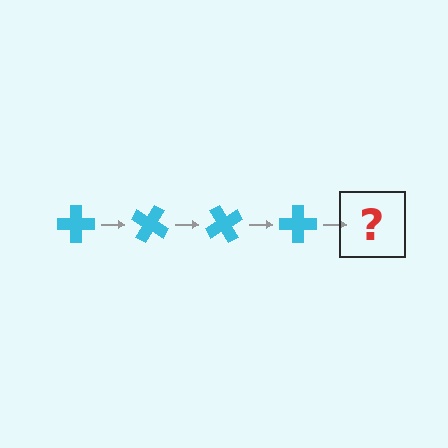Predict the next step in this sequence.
The next step is a cyan cross rotated 120 degrees.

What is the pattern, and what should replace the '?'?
The pattern is that the cross rotates 30 degrees each step. The '?' should be a cyan cross rotated 120 degrees.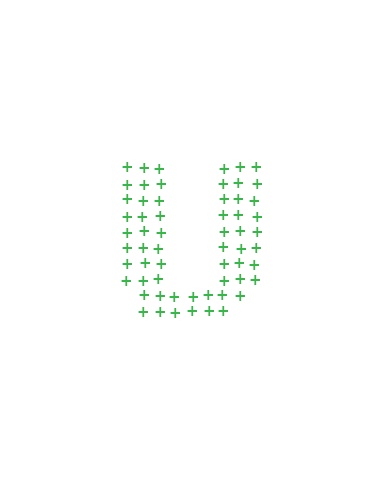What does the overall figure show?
The overall figure shows the letter U.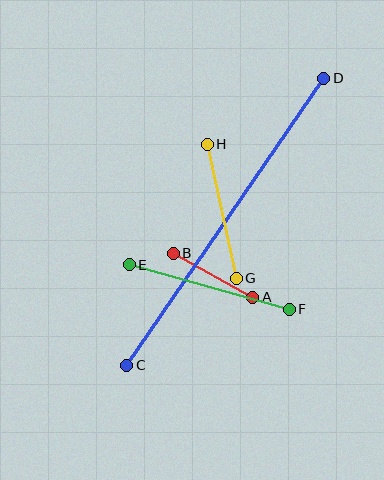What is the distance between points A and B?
The distance is approximately 91 pixels.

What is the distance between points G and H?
The distance is approximately 137 pixels.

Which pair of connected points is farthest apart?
Points C and D are farthest apart.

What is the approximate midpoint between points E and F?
The midpoint is at approximately (209, 287) pixels.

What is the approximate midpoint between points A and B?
The midpoint is at approximately (213, 275) pixels.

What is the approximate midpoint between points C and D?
The midpoint is at approximately (225, 222) pixels.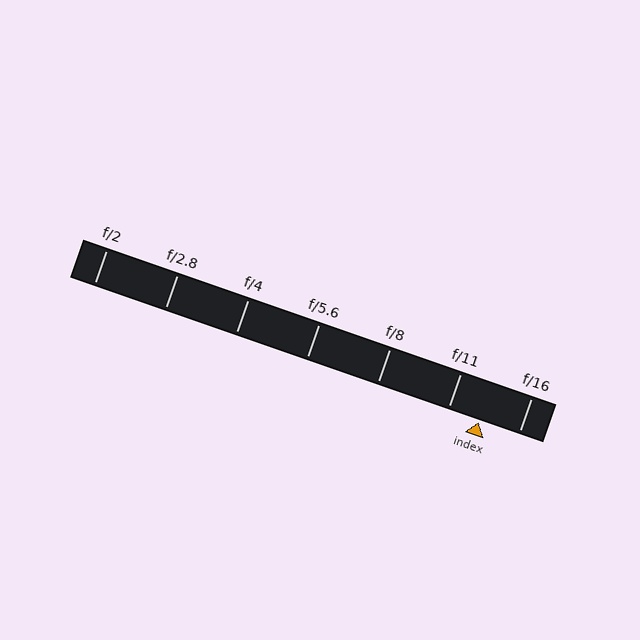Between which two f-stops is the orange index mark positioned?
The index mark is between f/11 and f/16.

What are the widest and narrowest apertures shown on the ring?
The widest aperture shown is f/2 and the narrowest is f/16.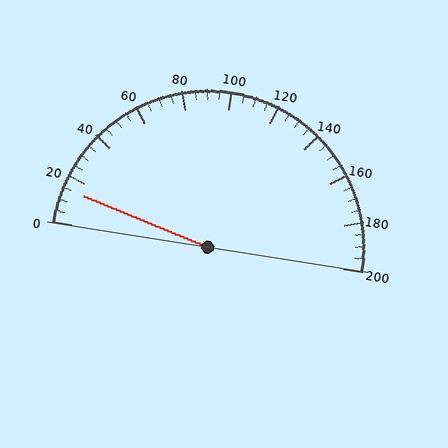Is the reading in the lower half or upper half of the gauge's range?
The reading is in the lower half of the range (0 to 200).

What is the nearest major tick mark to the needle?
The nearest major tick mark is 20.